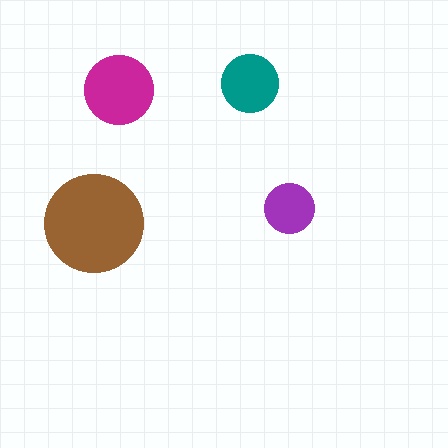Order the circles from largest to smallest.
the brown one, the magenta one, the teal one, the purple one.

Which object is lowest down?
The brown circle is bottommost.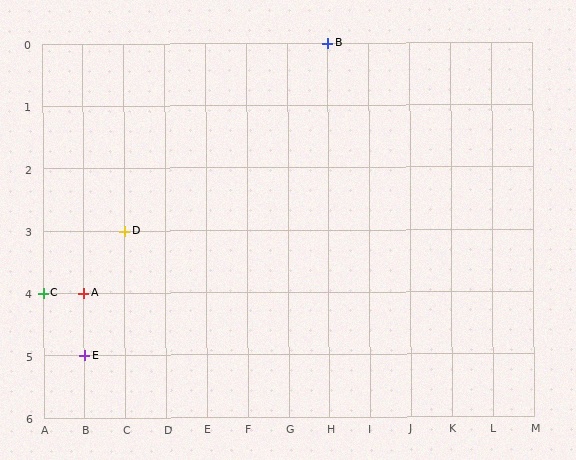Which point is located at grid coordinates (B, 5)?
Point E is at (B, 5).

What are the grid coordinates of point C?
Point C is at grid coordinates (A, 4).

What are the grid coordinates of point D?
Point D is at grid coordinates (C, 3).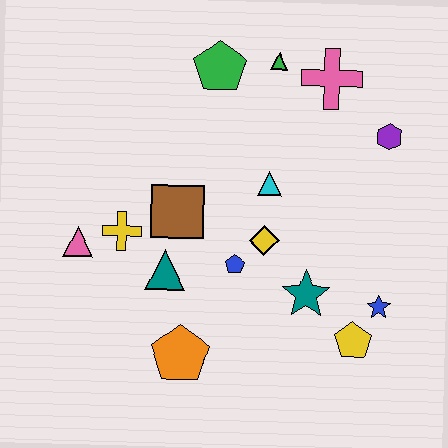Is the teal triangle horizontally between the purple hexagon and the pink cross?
No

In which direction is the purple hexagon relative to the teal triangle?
The purple hexagon is to the right of the teal triangle.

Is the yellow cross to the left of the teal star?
Yes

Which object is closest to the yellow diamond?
The blue pentagon is closest to the yellow diamond.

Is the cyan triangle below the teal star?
No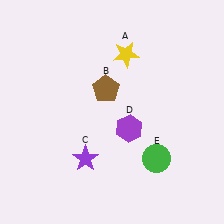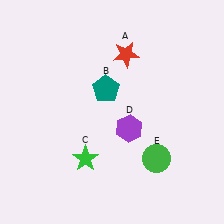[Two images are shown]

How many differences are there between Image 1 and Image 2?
There are 3 differences between the two images.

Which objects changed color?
A changed from yellow to red. B changed from brown to teal. C changed from purple to green.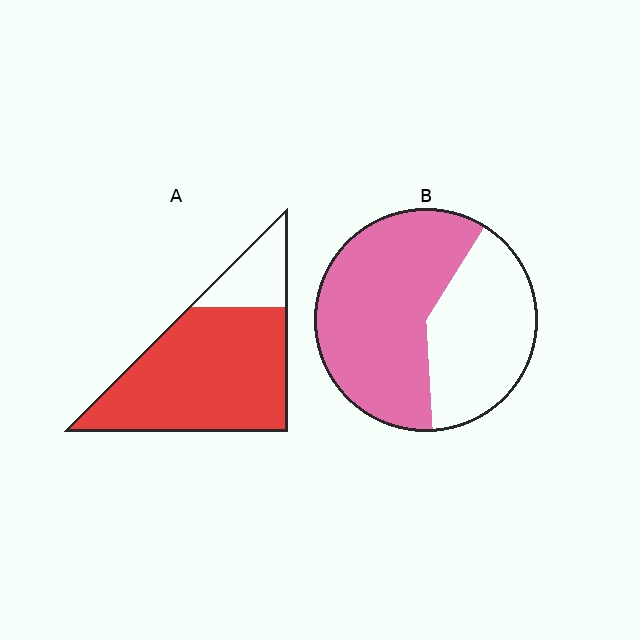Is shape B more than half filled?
Yes.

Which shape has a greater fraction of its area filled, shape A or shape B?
Shape A.